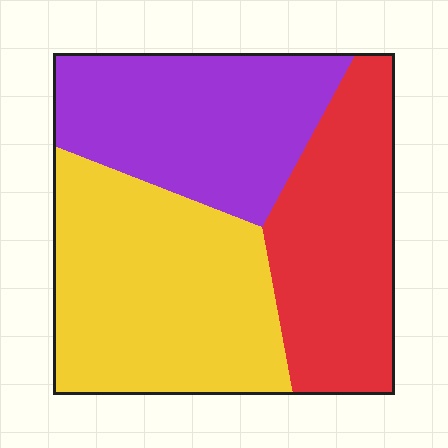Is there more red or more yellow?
Yellow.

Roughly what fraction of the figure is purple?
Purple takes up about one third (1/3) of the figure.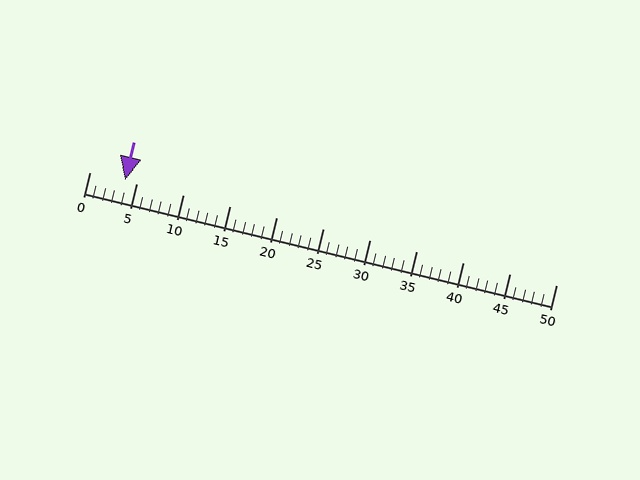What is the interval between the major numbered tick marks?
The major tick marks are spaced 5 units apart.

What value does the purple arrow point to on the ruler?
The purple arrow points to approximately 4.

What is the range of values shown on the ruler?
The ruler shows values from 0 to 50.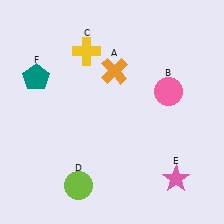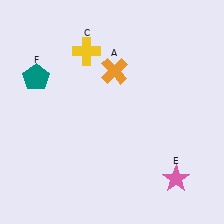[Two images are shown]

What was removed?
The lime circle (D), the pink circle (B) were removed in Image 2.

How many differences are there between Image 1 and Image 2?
There are 2 differences between the two images.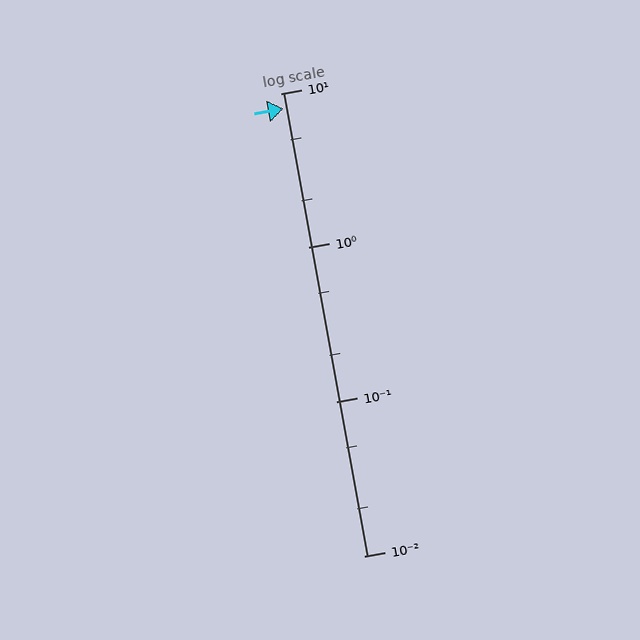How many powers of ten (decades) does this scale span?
The scale spans 3 decades, from 0.01 to 10.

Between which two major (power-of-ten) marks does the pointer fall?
The pointer is between 1 and 10.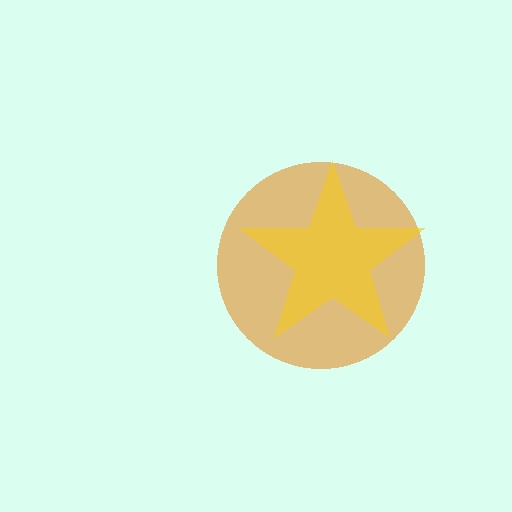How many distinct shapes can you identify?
There are 2 distinct shapes: an orange circle, a yellow star.